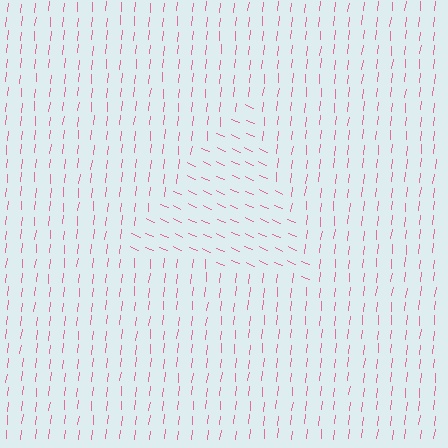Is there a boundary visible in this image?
Yes, there is a texture boundary formed by a change in line orientation.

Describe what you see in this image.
The image is filled with small pink line segments. A triangle region in the image has lines oriented differently from the surrounding lines, creating a visible texture boundary.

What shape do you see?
I see a triangle.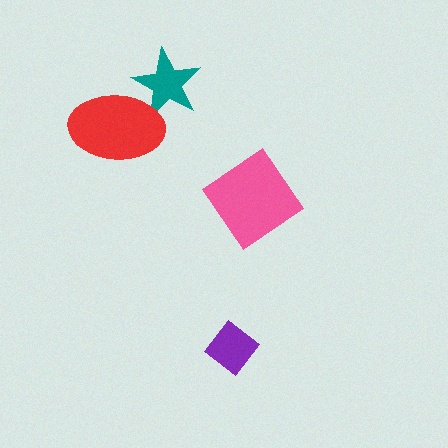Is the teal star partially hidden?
Yes, it is partially covered by another shape.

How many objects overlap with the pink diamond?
0 objects overlap with the pink diamond.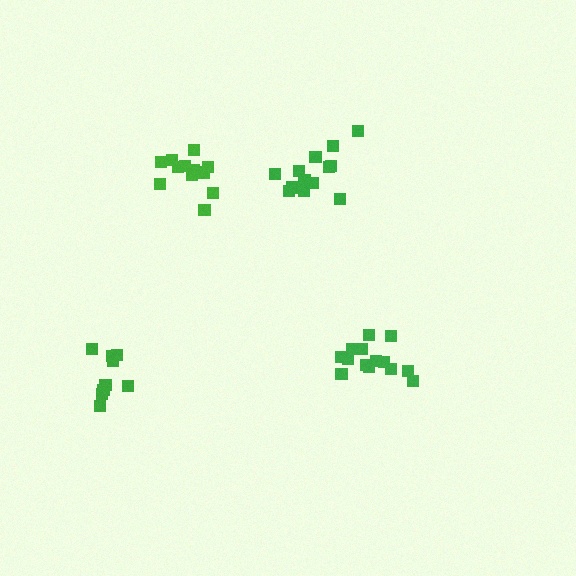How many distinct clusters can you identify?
There are 4 distinct clusters.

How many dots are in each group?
Group 1: 10 dots, Group 2: 12 dots, Group 3: 14 dots, Group 4: 13 dots (49 total).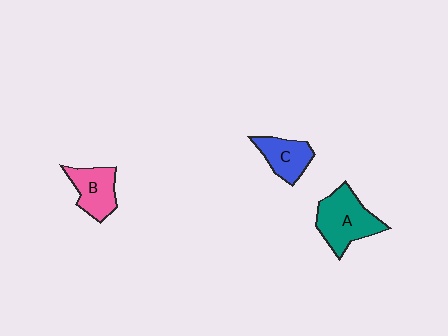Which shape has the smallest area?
Shape C (blue).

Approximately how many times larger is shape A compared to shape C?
Approximately 1.5 times.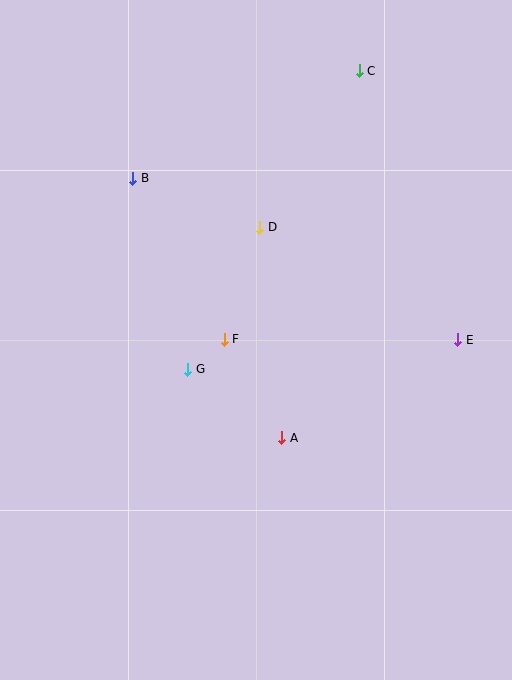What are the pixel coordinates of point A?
Point A is at (282, 438).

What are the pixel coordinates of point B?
Point B is at (133, 178).